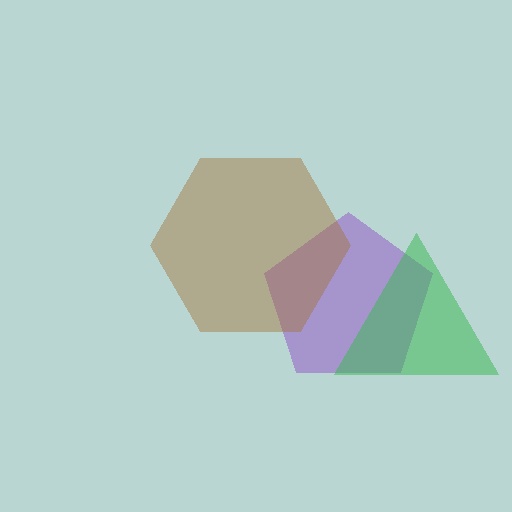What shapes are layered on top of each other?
The layered shapes are: a purple pentagon, a brown hexagon, a green triangle.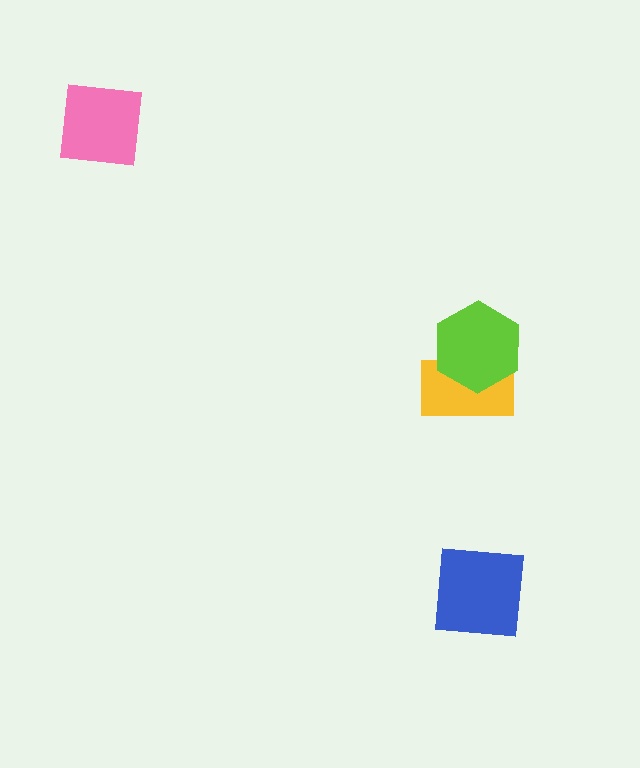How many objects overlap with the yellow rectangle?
1 object overlaps with the yellow rectangle.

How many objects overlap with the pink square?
0 objects overlap with the pink square.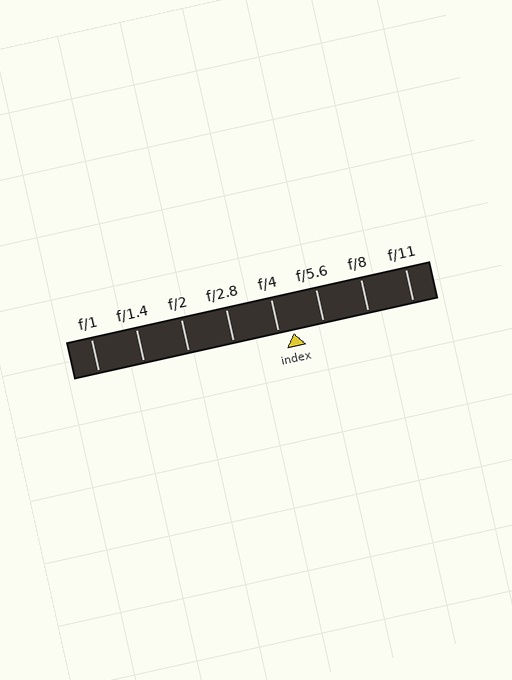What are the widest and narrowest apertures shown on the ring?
The widest aperture shown is f/1 and the narrowest is f/11.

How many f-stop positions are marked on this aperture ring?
There are 8 f-stop positions marked.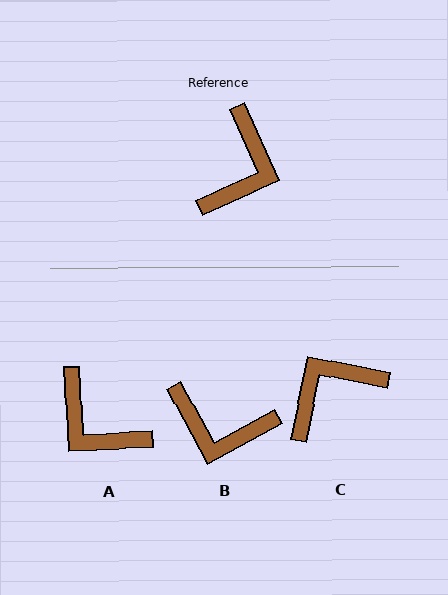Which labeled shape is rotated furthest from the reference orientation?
C, about 144 degrees away.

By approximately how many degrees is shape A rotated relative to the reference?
Approximately 112 degrees clockwise.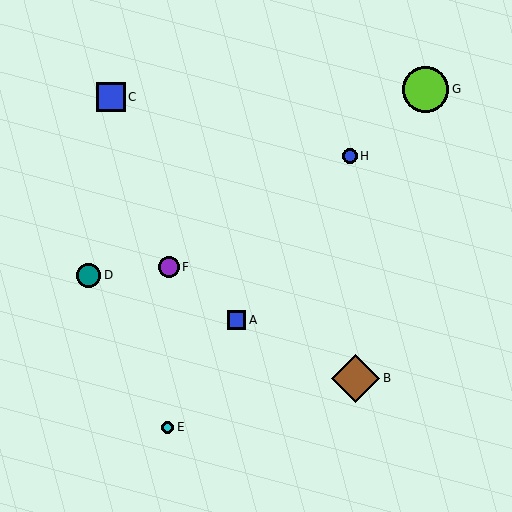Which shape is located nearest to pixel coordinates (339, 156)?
The blue circle (labeled H) at (350, 156) is nearest to that location.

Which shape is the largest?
The brown diamond (labeled B) is the largest.